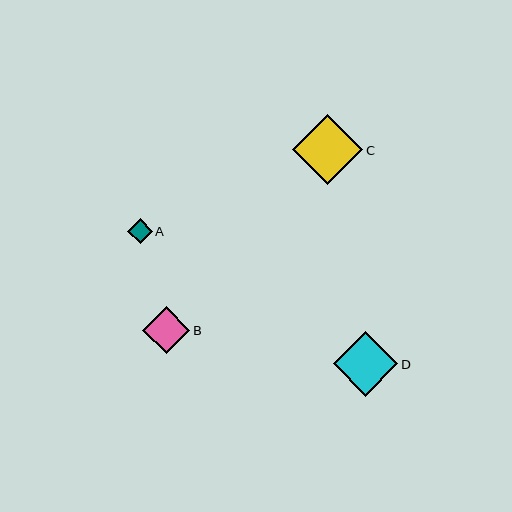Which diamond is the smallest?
Diamond A is the smallest with a size of approximately 24 pixels.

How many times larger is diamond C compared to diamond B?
Diamond C is approximately 1.5 times the size of diamond B.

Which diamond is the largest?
Diamond C is the largest with a size of approximately 70 pixels.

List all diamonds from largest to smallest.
From largest to smallest: C, D, B, A.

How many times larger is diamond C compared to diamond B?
Diamond C is approximately 1.5 times the size of diamond B.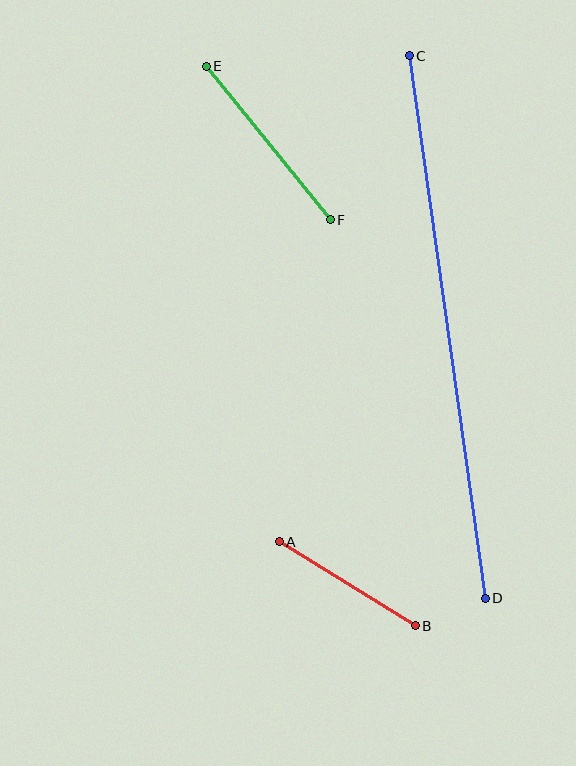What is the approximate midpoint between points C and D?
The midpoint is at approximately (447, 327) pixels.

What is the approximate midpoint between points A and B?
The midpoint is at approximately (347, 584) pixels.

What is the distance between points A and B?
The distance is approximately 160 pixels.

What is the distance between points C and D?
The distance is approximately 548 pixels.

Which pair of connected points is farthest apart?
Points C and D are farthest apart.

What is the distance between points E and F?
The distance is approximately 197 pixels.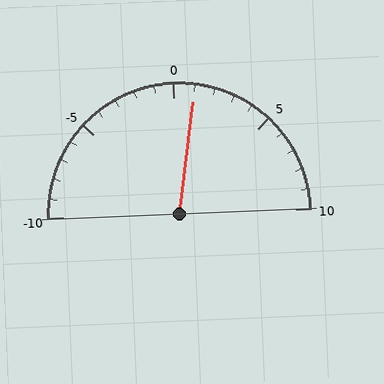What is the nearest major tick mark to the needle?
The nearest major tick mark is 0.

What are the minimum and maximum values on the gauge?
The gauge ranges from -10 to 10.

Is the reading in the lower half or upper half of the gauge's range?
The reading is in the upper half of the range (-10 to 10).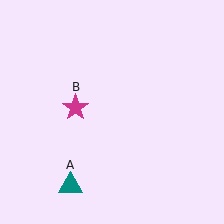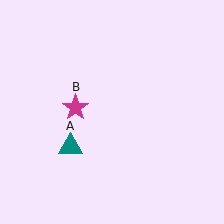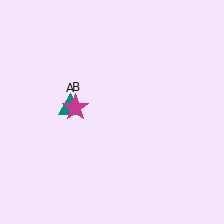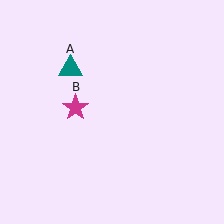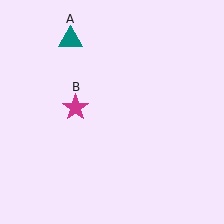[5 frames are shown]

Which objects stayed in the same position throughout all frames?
Magenta star (object B) remained stationary.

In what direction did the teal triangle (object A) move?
The teal triangle (object A) moved up.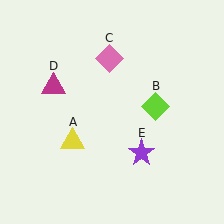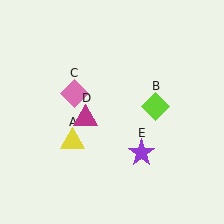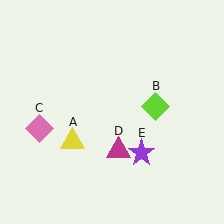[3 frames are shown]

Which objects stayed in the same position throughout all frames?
Yellow triangle (object A) and lime diamond (object B) and purple star (object E) remained stationary.